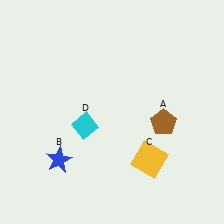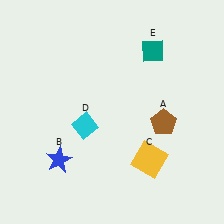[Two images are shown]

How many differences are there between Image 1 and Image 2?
There is 1 difference between the two images.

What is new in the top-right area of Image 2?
A teal diamond (E) was added in the top-right area of Image 2.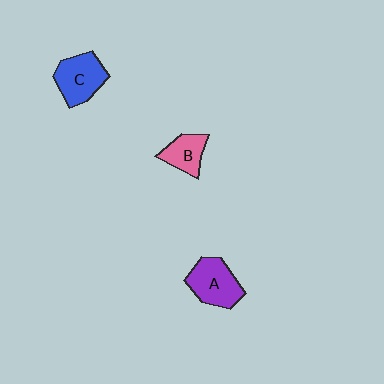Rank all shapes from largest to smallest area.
From largest to smallest: A (purple), C (blue), B (pink).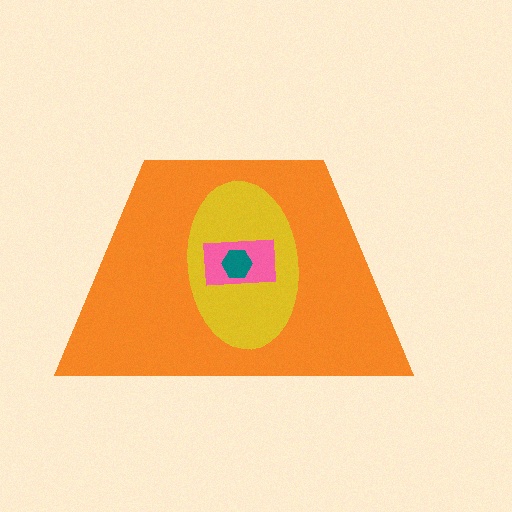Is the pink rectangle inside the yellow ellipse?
Yes.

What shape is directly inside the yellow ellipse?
The pink rectangle.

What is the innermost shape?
The teal hexagon.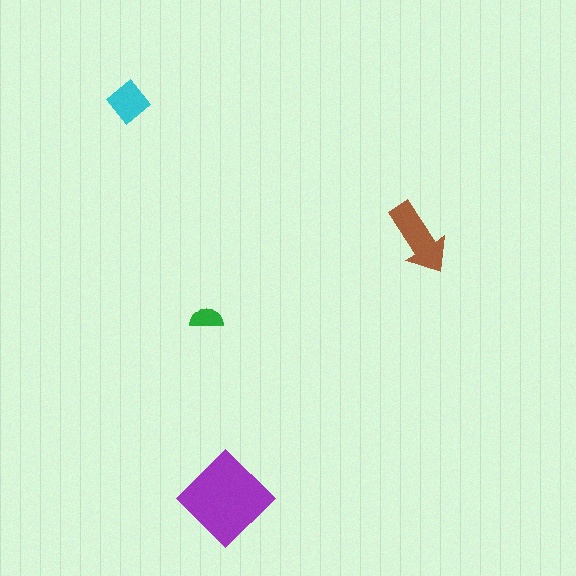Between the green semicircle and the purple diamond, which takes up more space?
The purple diamond.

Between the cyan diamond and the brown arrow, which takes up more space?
The brown arrow.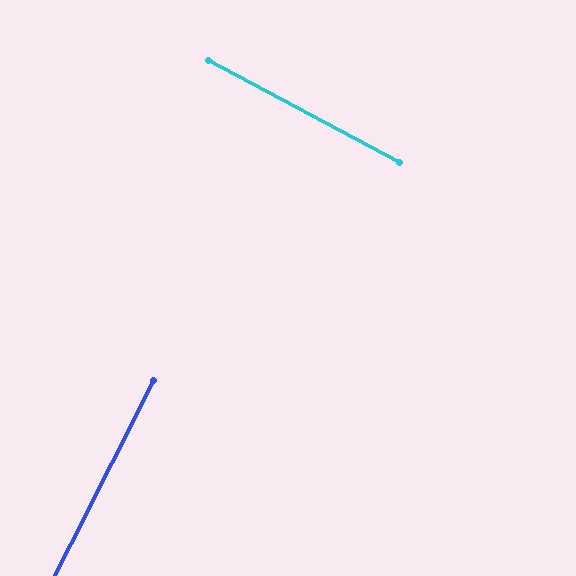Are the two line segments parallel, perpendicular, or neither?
Perpendicular — they meet at approximately 89°.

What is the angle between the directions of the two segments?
Approximately 89 degrees.